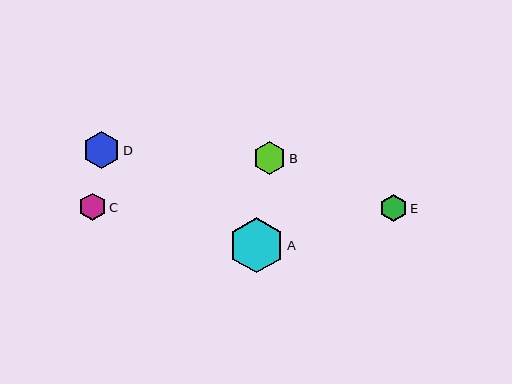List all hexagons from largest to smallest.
From largest to smallest: A, D, B, E, C.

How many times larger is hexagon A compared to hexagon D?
Hexagon A is approximately 1.5 times the size of hexagon D.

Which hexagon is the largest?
Hexagon A is the largest with a size of approximately 56 pixels.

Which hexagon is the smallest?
Hexagon C is the smallest with a size of approximately 27 pixels.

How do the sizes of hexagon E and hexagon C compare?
Hexagon E and hexagon C are approximately the same size.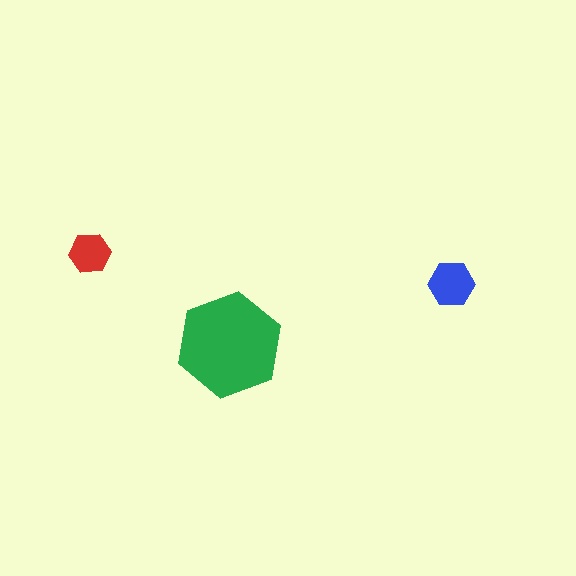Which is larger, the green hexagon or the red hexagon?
The green one.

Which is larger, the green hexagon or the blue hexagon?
The green one.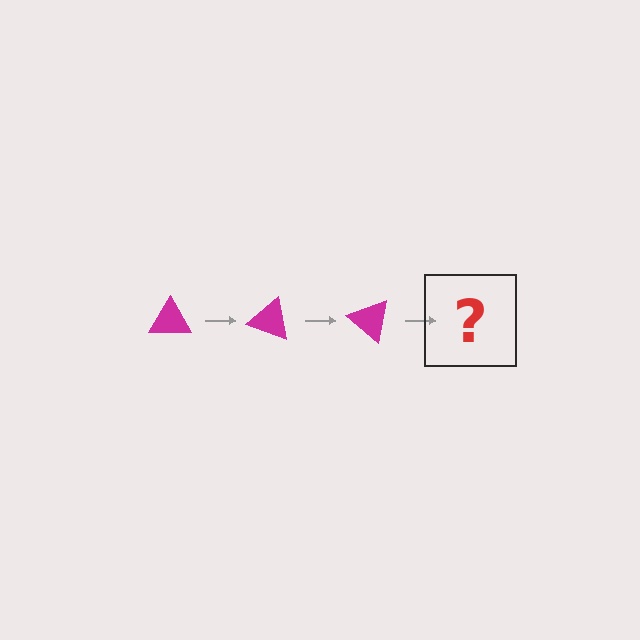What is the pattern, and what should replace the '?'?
The pattern is that the triangle rotates 20 degrees each step. The '?' should be a magenta triangle rotated 60 degrees.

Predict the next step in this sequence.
The next step is a magenta triangle rotated 60 degrees.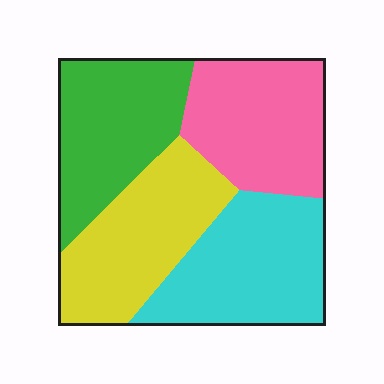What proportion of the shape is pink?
Pink takes up about one quarter (1/4) of the shape.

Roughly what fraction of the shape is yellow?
Yellow takes up about one quarter (1/4) of the shape.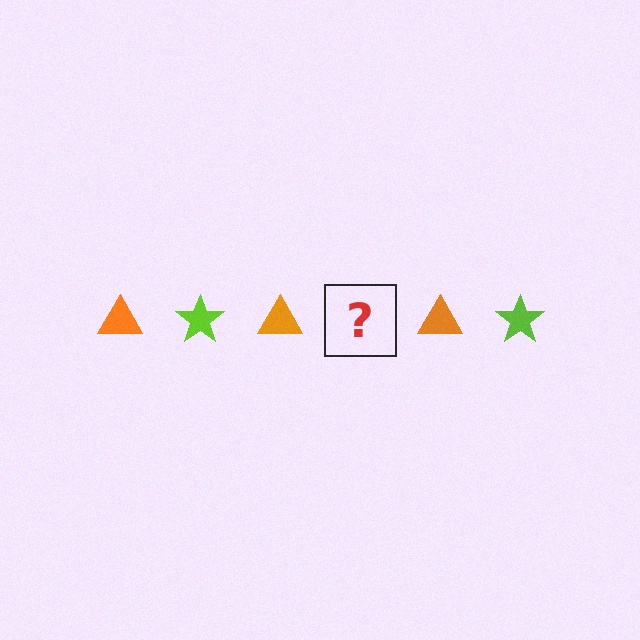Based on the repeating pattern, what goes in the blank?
The blank should be a lime star.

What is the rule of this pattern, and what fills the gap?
The rule is that the pattern alternates between orange triangle and lime star. The gap should be filled with a lime star.